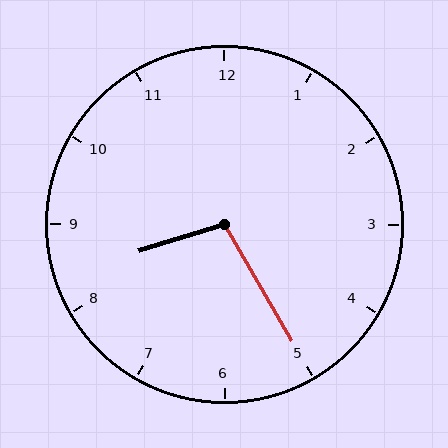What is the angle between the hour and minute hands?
Approximately 102 degrees.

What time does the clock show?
8:25.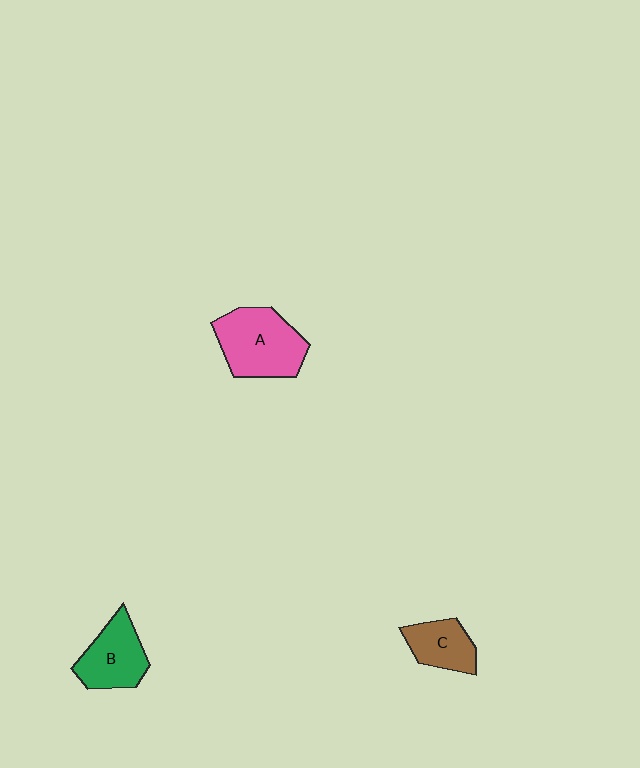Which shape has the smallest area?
Shape C (brown).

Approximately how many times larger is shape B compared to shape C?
Approximately 1.3 times.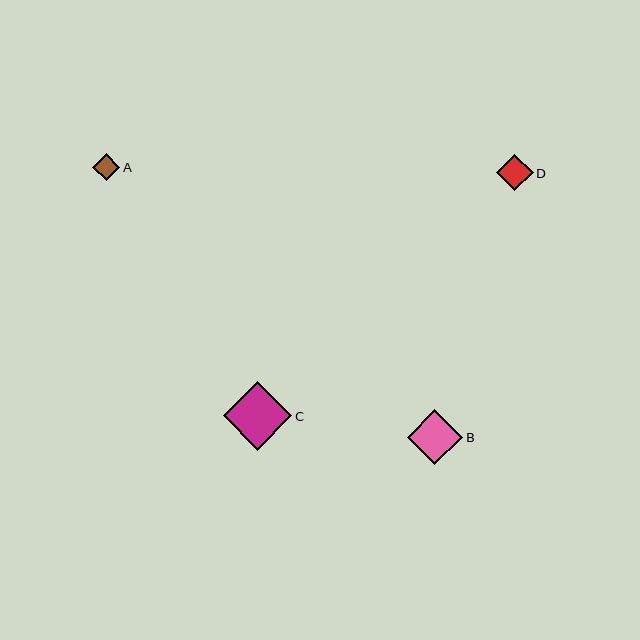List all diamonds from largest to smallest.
From largest to smallest: C, B, D, A.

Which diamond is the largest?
Diamond C is the largest with a size of approximately 69 pixels.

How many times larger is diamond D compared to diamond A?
Diamond D is approximately 1.3 times the size of diamond A.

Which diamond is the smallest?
Diamond A is the smallest with a size of approximately 27 pixels.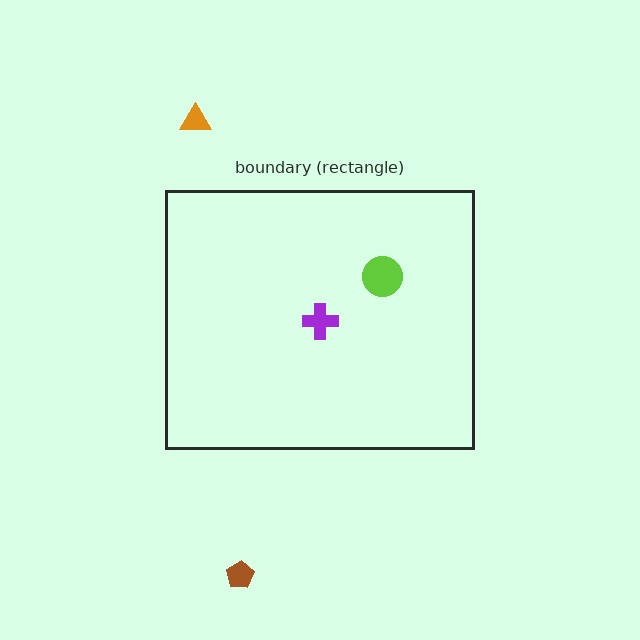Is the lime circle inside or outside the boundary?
Inside.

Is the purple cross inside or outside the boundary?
Inside.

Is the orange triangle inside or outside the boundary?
Outside.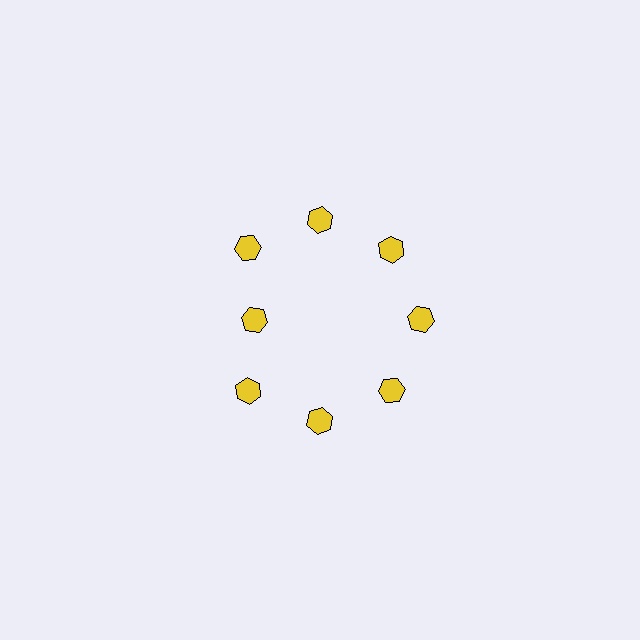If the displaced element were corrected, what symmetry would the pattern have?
It would have 8-fold rotational symmetry — the pattern would map onto itself every 45 degrees.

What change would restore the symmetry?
The symmetry would be restored by moving it outward, back onto the ring so that all 8 hexagons sit at equal angles and equal distance from the center.